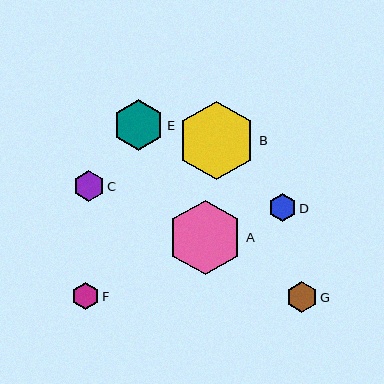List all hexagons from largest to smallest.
From largest to smallest: B, A, E, C, G, D, F.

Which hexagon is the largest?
Hexagon B is the largest with a size of approximately 79 pixels.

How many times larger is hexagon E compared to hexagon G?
Hexagon E is approximately 1.6 times the size of hexagon G.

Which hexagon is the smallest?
Hexagon F is the smallest with a size of approximately 27 pixels.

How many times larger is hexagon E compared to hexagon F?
Hexagon E is approximately 1.9 times the size of hexagon F.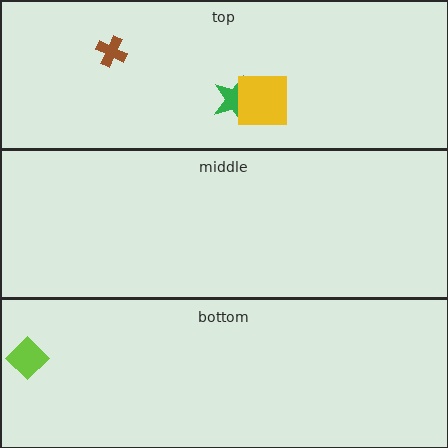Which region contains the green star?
The top region.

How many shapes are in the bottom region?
1.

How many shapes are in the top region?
3.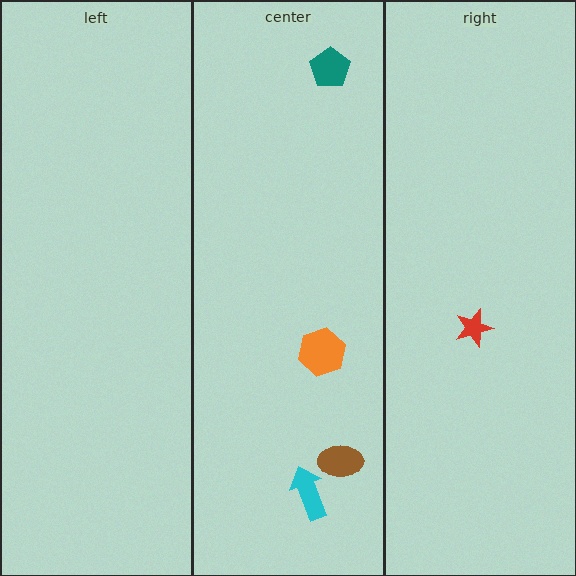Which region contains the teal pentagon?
The center region.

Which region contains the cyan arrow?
The center region.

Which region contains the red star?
The right region.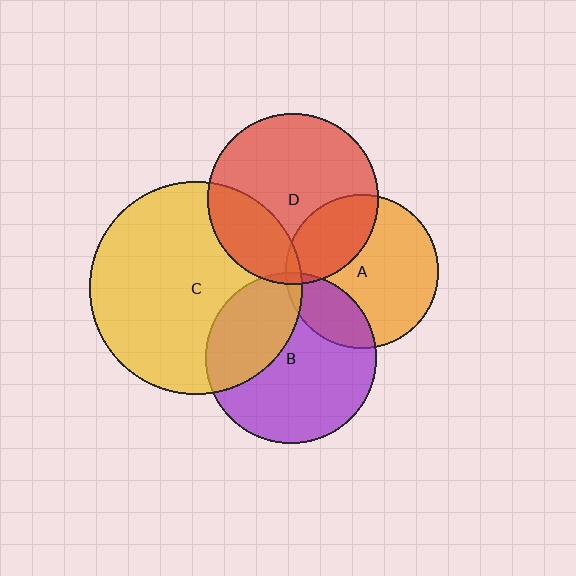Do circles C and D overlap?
Yes.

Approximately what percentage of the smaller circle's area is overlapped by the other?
Approximately 25%.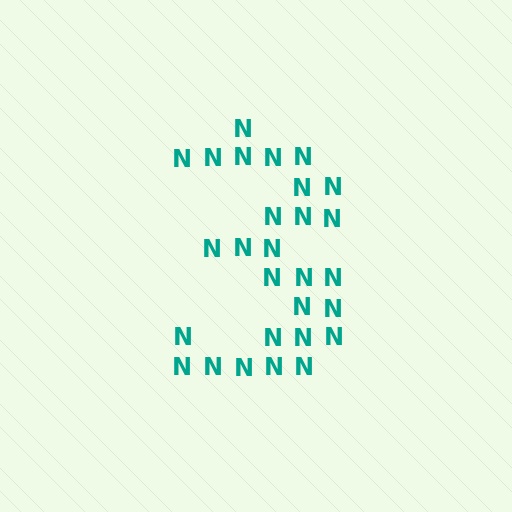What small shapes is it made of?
It is made of small letter N's.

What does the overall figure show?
The overall figure shows the digit 3.